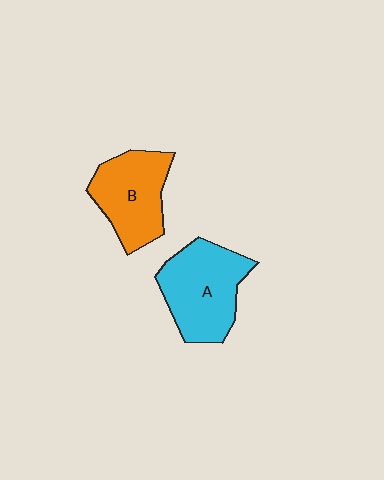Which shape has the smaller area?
Shape B (orange).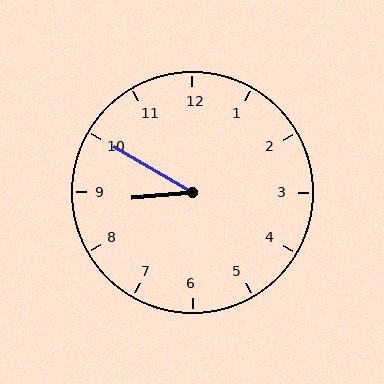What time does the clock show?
8:50.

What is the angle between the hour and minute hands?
Approximately 35 degrees.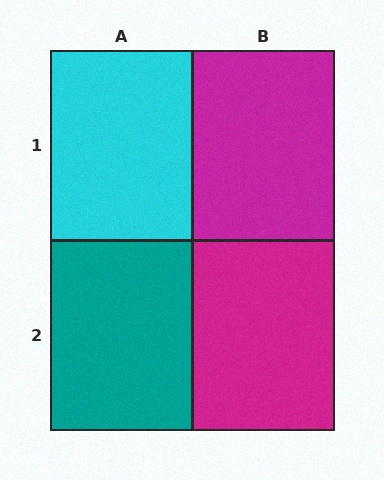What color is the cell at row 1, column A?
Cyan.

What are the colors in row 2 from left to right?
Teal, magenta.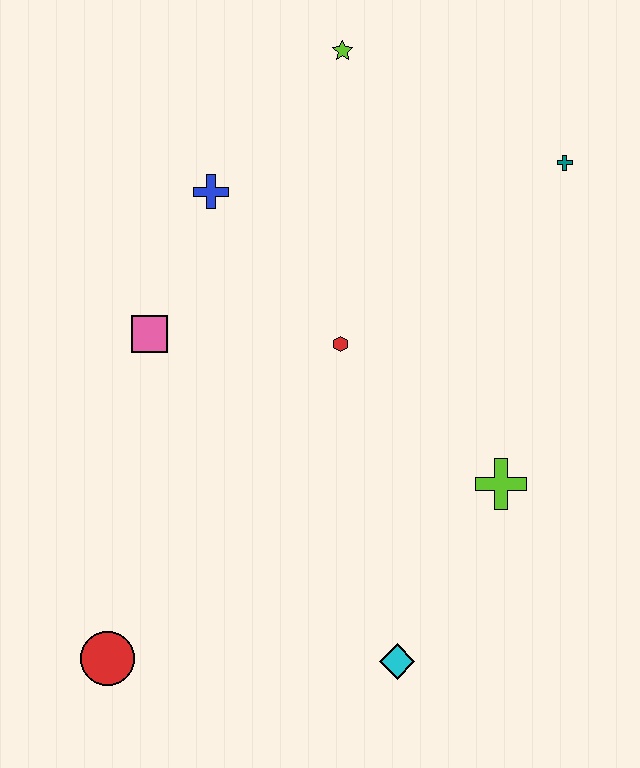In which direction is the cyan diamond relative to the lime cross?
The cyan diamond is below the lime cross.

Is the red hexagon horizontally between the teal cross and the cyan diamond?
No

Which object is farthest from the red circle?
The teal cross is farthest from the red circle.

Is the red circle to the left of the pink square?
Yes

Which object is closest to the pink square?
The blue cross is closest to the pink square.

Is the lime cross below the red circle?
No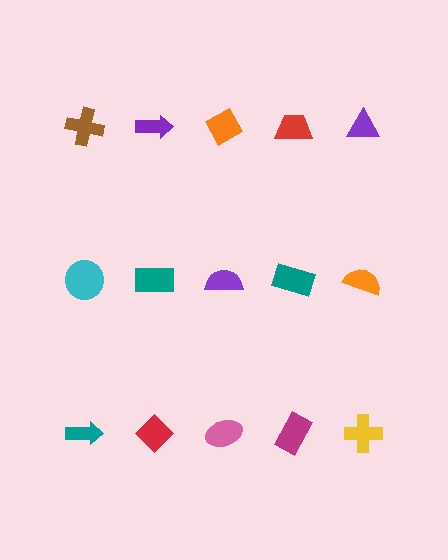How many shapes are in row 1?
5 shapes.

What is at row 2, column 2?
A teal rectangle.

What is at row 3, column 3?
A pink ellipse.